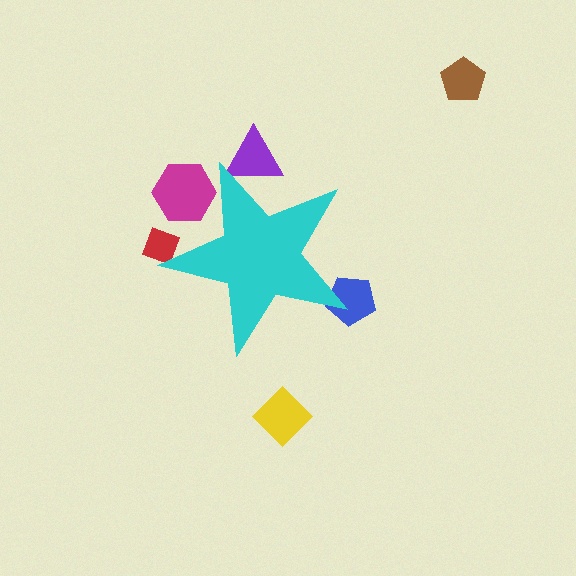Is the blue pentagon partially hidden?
Yes, the blue pentagon is partially hidden behind the cyan star.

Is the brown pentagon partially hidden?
No, the brown pentagon is fully visible.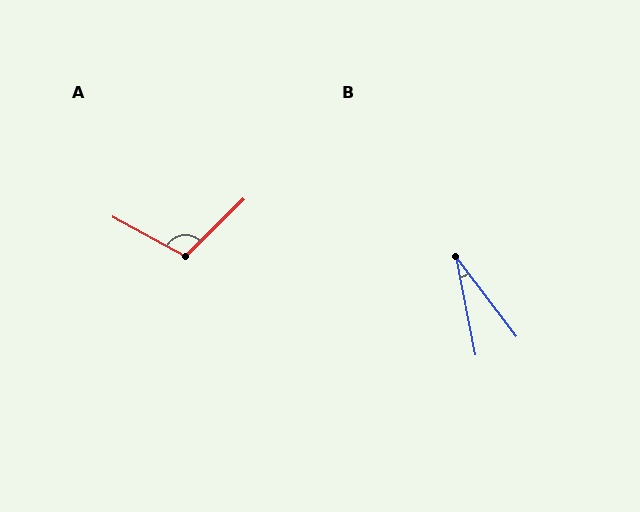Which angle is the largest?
A, at approximately 107 degrees.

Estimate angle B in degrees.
Approximately 26 degrees.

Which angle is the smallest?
B, at approximately 26 degrees.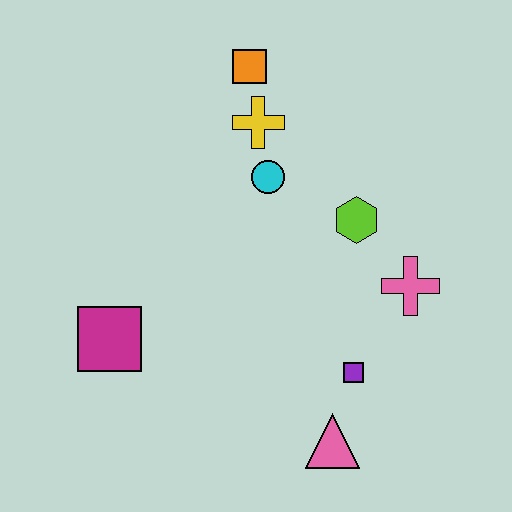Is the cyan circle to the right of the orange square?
Yes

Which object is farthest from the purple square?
The orange square is farthest from the purple square.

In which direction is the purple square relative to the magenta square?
The purple square is to the right of the magenta square.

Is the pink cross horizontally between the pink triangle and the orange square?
No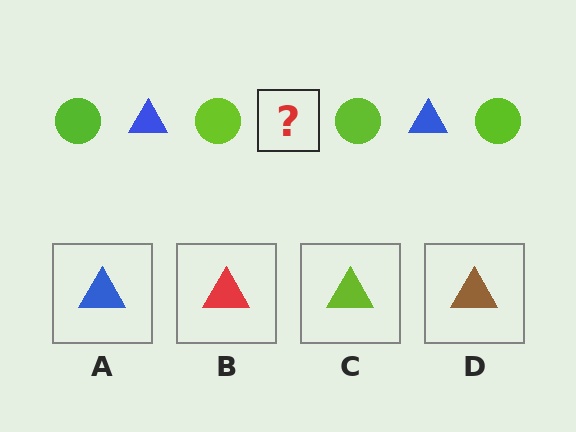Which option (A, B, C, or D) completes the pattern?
A.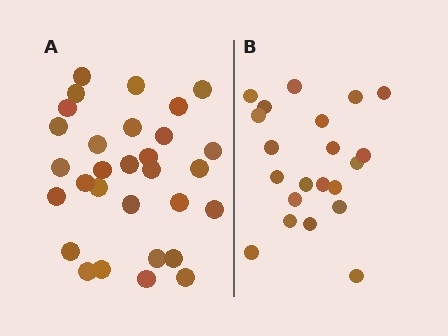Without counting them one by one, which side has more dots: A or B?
Region A (the left region) has more dots.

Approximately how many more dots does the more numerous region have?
Region A has roughly 8 or so more dots than region B.